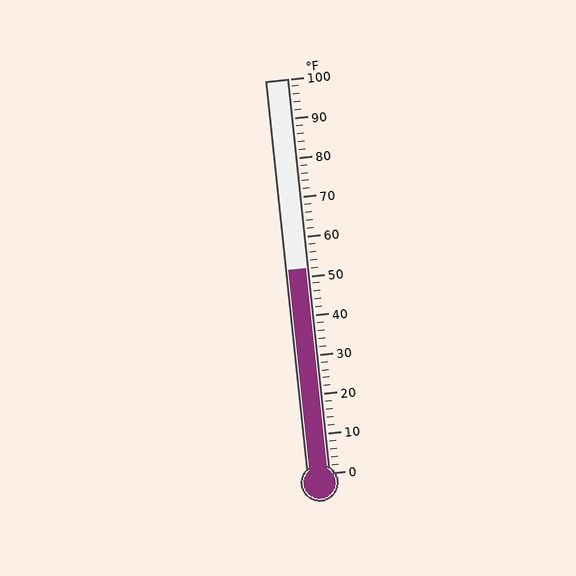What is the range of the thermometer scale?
The thermometer scale ranges from 0°F to 100°F.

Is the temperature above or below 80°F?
The temperature is below 80°F.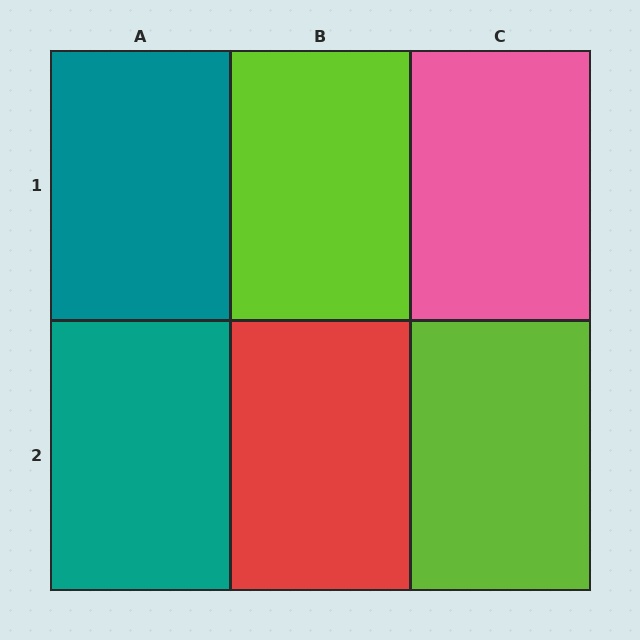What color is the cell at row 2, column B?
Red.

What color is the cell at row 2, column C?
Lime.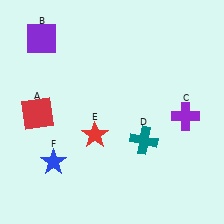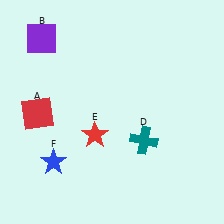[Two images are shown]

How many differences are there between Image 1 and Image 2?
There is 1 difference between the two images.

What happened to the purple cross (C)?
The purple cross (C) was removed in Image 2. It was in the bottom-right area of Image 1.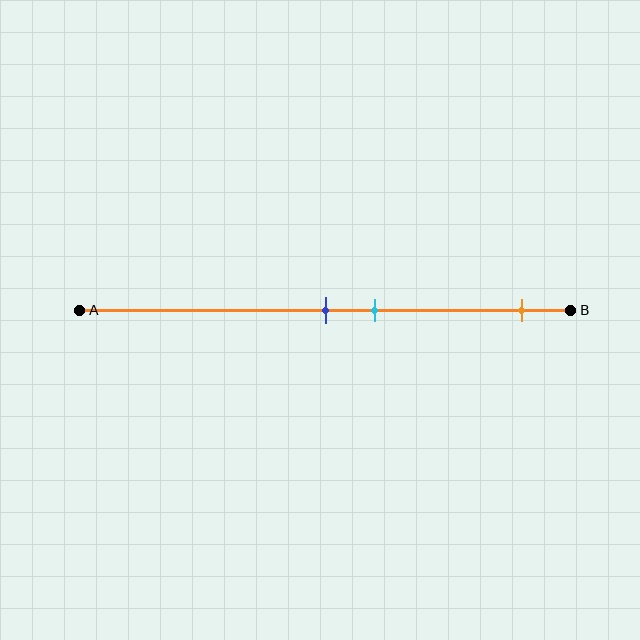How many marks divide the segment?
There are 3 marks dividing the segment.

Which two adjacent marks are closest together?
The blue and cyan marks are the closest adjacent pair.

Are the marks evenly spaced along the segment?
No, the marks are not evenly spaced.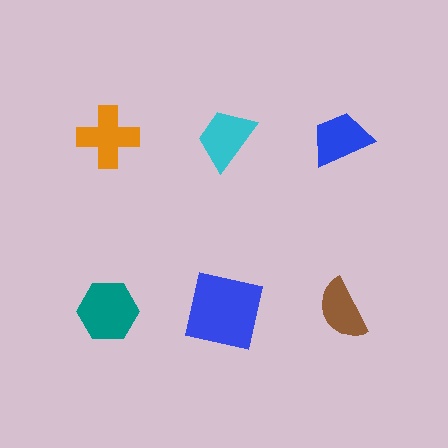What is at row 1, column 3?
A blue trapezoid.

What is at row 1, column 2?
A cyan trapezoid.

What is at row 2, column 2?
A blue square.